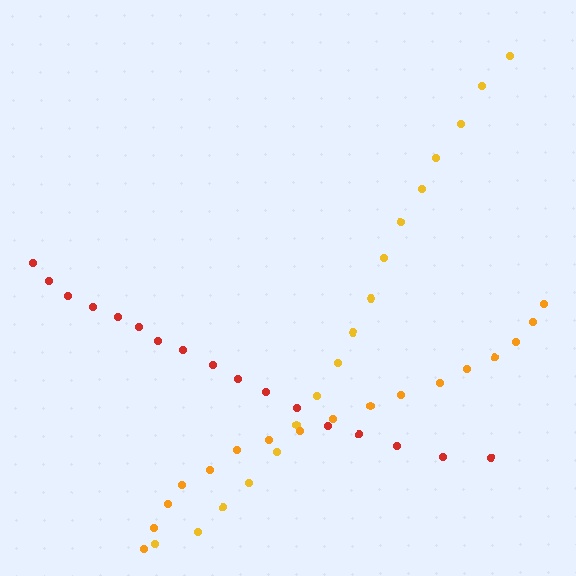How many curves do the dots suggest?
There are 3 distinct paths.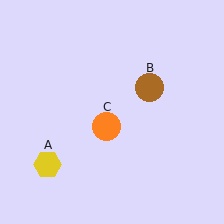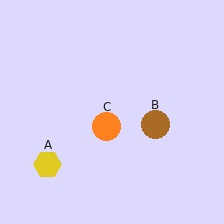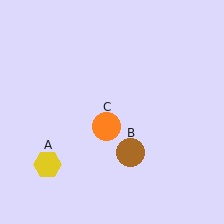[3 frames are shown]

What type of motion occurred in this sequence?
The brown circle (object B) rotated clockwise around the center of the scene.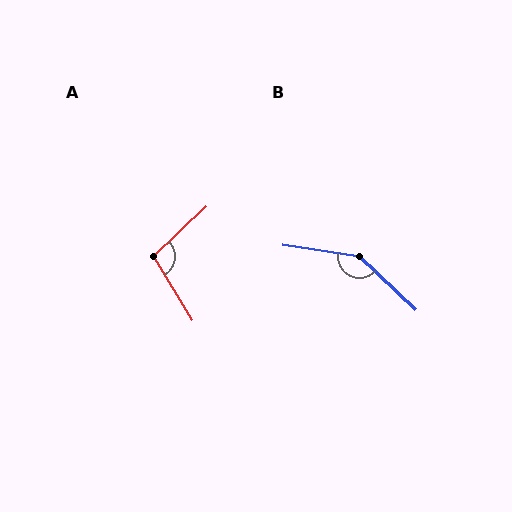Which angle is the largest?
B, at approximately 145 degrees.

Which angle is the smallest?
A, at approximately 103 degrees.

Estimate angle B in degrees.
Approximately 145 degrees.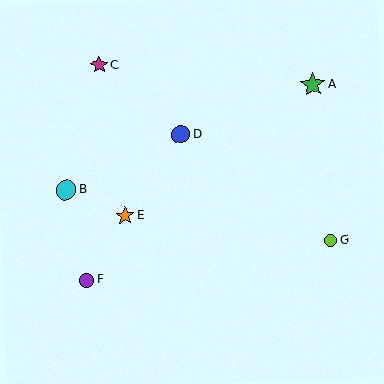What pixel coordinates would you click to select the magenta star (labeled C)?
Click at (99, 65) to select the magenta star C.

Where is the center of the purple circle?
The center of the purple circle is at (87, 280).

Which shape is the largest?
The green star (labeled A) is the largest.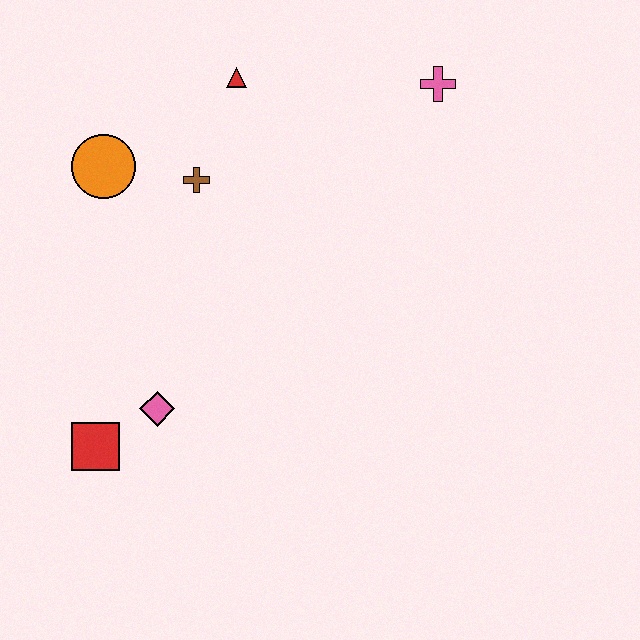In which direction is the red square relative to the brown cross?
The red square is below the brown cross.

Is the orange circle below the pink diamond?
No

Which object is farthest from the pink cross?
The red square is farthest from the pink cross.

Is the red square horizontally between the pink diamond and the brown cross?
No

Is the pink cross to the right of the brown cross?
Yes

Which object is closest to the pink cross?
The red triangle is closest to the pink cross.